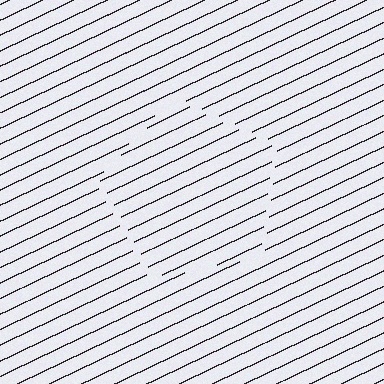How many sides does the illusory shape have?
5 sides — the line-ends trace a pentagon.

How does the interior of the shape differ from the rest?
The interior of the shape contains the same grating, shifted by half a period — the contour is defined by the phase discontinuity where line-ends from the inner and outer gratings abut.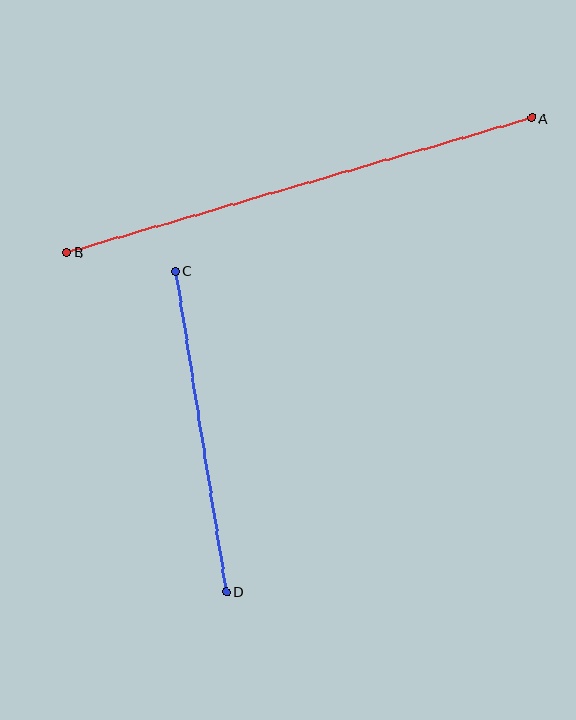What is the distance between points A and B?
The distance is approximately 484 pixels.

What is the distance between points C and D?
The distance is approximately 325 pixels.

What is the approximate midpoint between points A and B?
The midpoint is at approximately (299, 185) pixels.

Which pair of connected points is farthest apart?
Points A and B are farthest apart.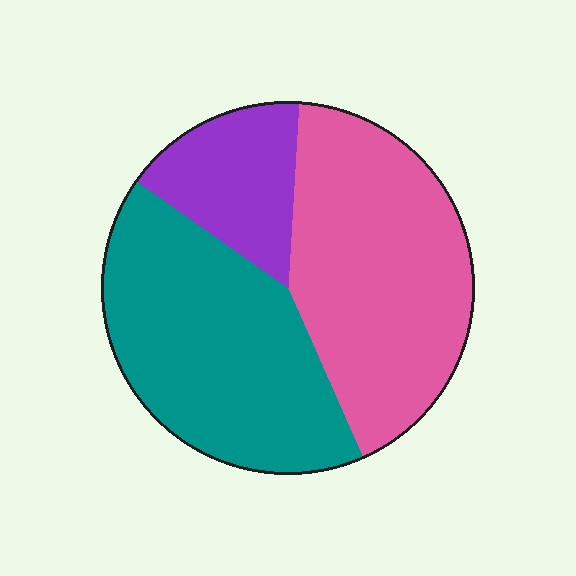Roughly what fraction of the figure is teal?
Teal covers 41% of the figure.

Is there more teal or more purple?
Teal.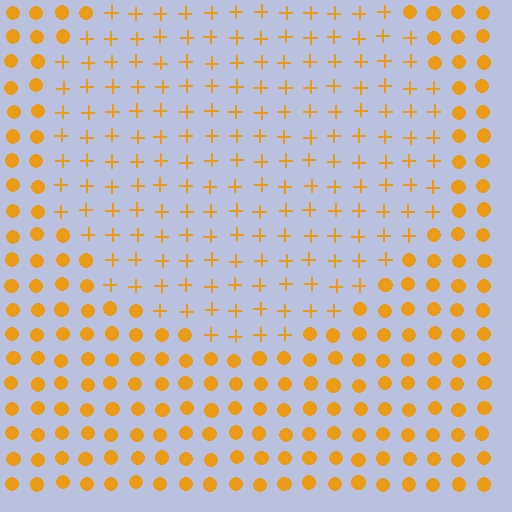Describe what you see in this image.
The image is filled with small orange elements arranged in a uniform grid. A circle-shaped region contains plus signs, while the surrounding area contains circles. The boundary is defined purely by the change in element shape.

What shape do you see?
I see a circle.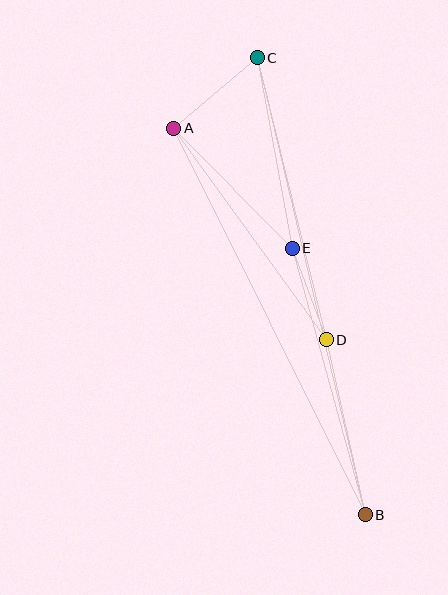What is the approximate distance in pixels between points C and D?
The distance between C and D is approximately 290 pixels.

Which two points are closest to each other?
Points D and E are closest to each other.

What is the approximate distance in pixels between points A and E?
The distance between A and E is approximately 168 pixels.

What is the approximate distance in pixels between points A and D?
The distance between A and D is approximately 260 pixels.